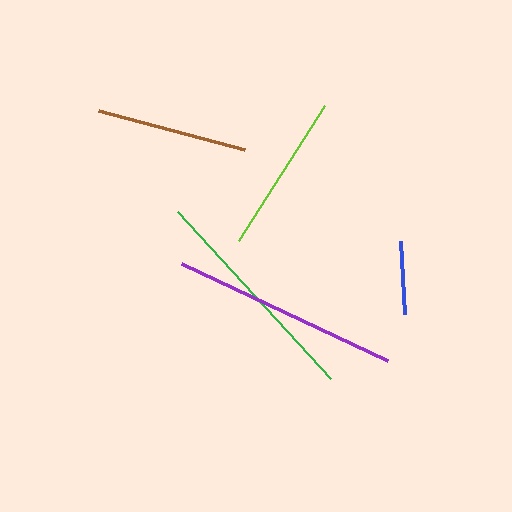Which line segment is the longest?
The purple line is the longest at approximately 228 pixels.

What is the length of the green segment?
The green segment is approximately 226 pixels long.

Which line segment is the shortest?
The blue line is the shortest at approximately 73 pixels.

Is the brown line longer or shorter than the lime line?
The lime line is longer than the brown line.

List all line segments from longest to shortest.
From longest to shortest: purple, green, lime, brown, blue.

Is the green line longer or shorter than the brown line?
The green line is longer than the brown line.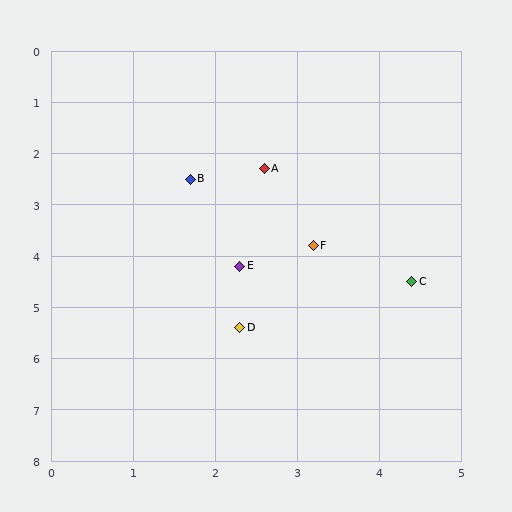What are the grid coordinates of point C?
Point C is at approximately (4.4, 4.5).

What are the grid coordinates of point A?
Point A is at approximately (2.6, 2.3).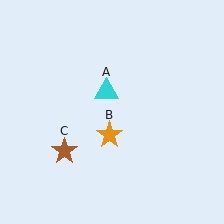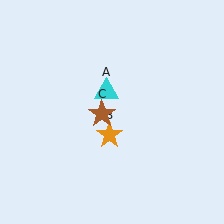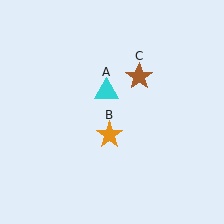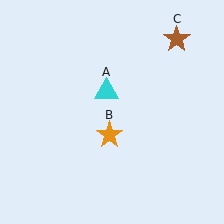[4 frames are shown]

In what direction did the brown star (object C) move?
The brown star (object C) moved up and to the right.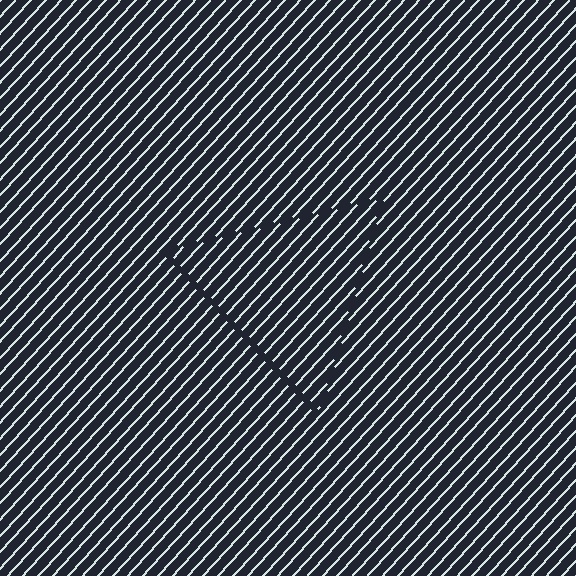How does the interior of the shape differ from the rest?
The interior of the shape contains the same grating, shifted by half a period — the contour is defined by the phase discontinuity where line-ends from the inner and outer gratings abut.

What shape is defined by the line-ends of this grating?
An illusory triangle. The interior of the shape contains the same grating, shifted by half a period — the contour is defined by the phase discontinuity where line-ends from the inner and outer gratings abut.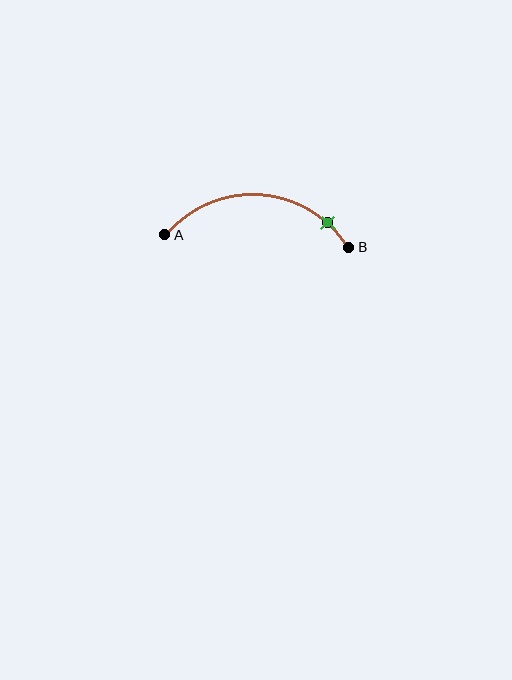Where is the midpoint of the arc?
The arc midpoint is the point on the curve farthest from the straight line joining A and B. It sits above that line.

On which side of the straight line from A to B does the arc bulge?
The arc bulges above the straight line connecting A and B.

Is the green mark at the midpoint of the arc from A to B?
No. The green mark lies on the arc but is closer to endpoint B. The arc midpoint would be at the point on the curve equidistant along the arc from both A and B.